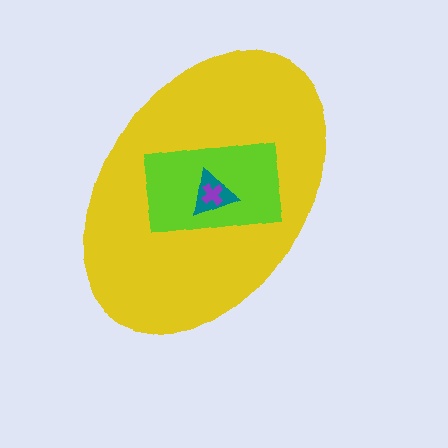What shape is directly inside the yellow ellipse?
The lime rectangle.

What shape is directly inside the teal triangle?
The purple cross.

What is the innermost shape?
The purple cross.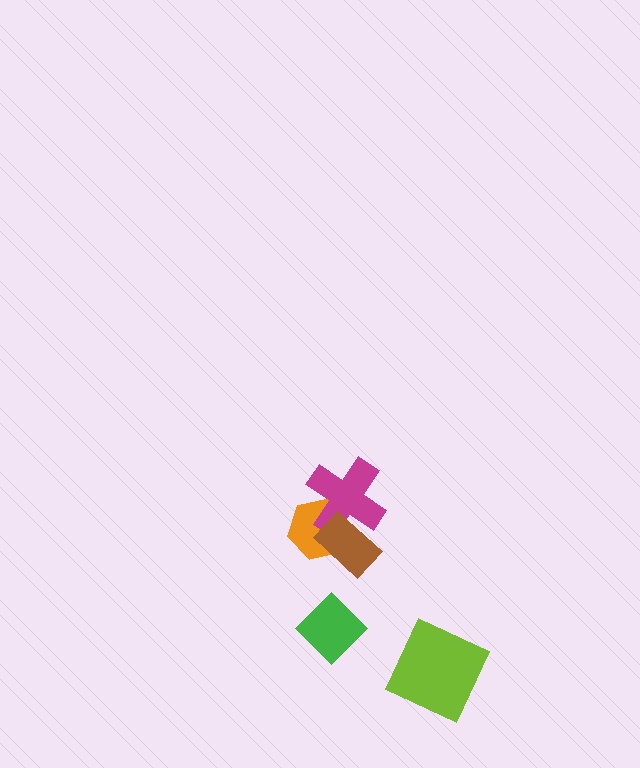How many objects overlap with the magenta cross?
2 objects overlap with the magenta cross.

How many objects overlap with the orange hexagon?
2 objects overlap with the orange hexagon.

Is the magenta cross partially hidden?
Yes, it is partially covered by another shape.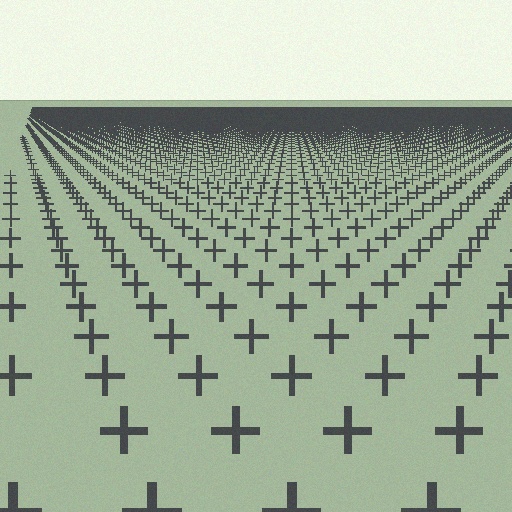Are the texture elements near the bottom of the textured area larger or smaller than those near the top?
Larger. Near the bottom, elements are closer to the viewer and appear at a bigger on-screen size.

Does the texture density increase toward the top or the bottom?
Density increases toward the top.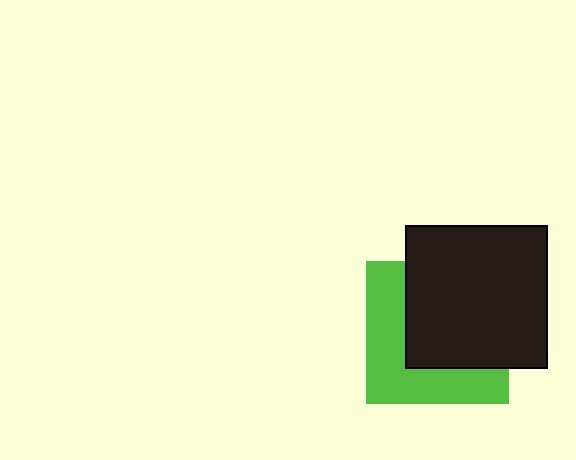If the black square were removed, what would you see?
You would see the complete lime square.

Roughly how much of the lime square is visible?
About half of it is visible (roughly 45%).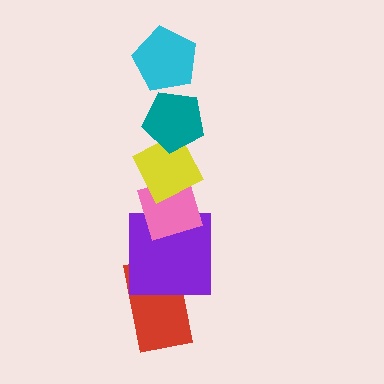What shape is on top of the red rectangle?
The purple square is on top of the red rectangle.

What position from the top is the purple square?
The purple square is 5th from the top.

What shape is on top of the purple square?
The pink diamond is on top of the purple square.